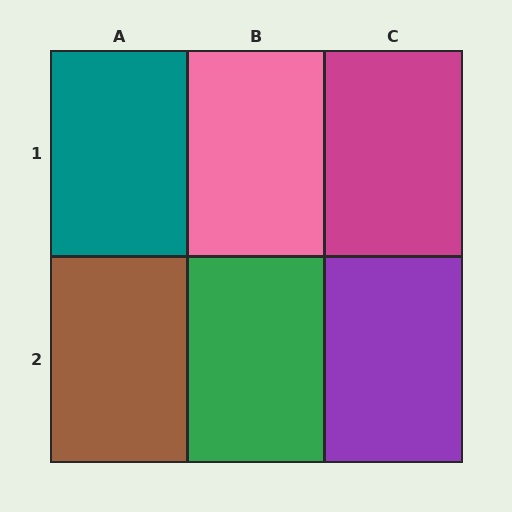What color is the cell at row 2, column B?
Green.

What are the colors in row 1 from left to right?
Teal, pink, magenta.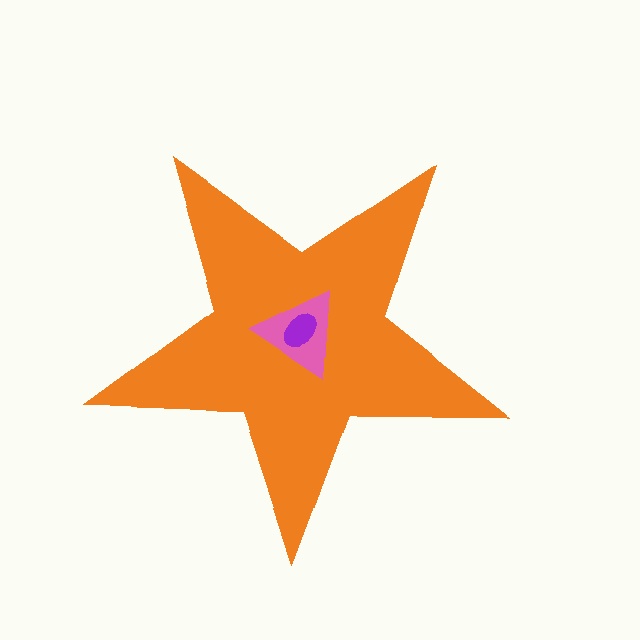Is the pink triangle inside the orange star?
Yes.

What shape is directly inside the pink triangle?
The purple ellipse.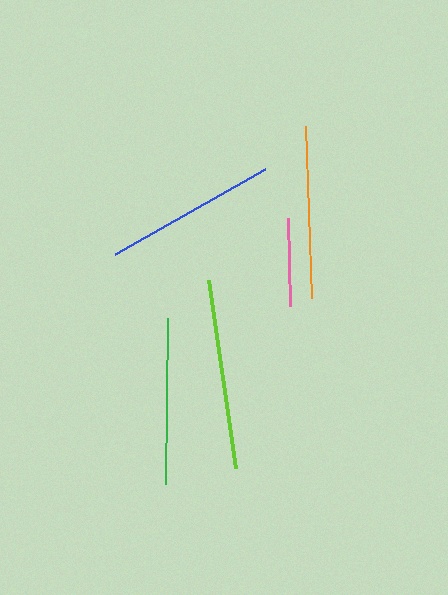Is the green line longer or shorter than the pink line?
The green line is longer than the pink line.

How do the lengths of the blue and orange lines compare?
The blue and orange lines are approximately the same length.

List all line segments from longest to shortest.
From longest to shortest: lime, blue, orange, green, pink.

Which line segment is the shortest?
The pink line is the shortest at approximately 89 pixels.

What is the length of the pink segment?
The pink segment is approximately 89 pixels long.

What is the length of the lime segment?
The lime segment is approximately 190 pixels long.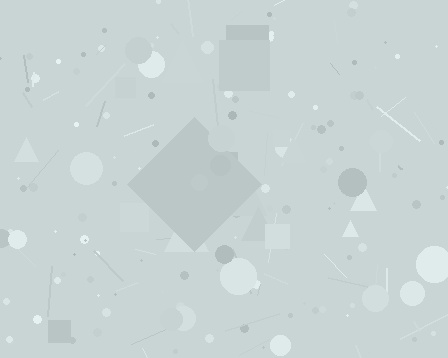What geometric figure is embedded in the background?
A diamond is embedded in the background.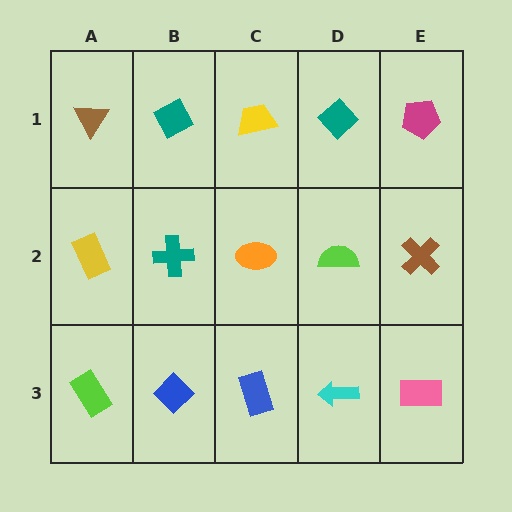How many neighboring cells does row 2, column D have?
4.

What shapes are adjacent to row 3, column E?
A brown cross (row 2, column E), a cyan arrow (row 3, column D).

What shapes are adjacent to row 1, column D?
A lime semicircle (row 2, column D), a yellow trapezoid (row 1, column C), a magenta pentagon (row 1, column E).